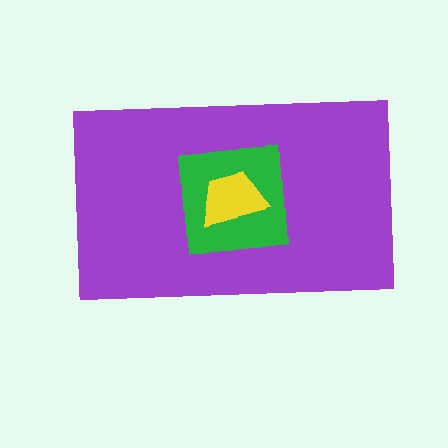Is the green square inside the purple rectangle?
Yes.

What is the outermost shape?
The purple rectangle.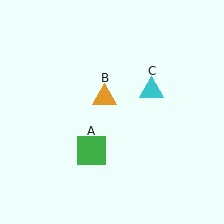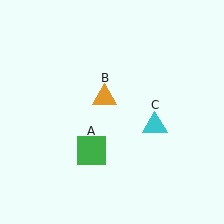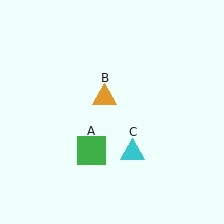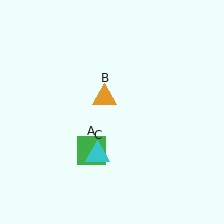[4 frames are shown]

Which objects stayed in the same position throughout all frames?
Green square (object A) and orange triangle (object B) remained stationary.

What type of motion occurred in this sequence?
The cyan triangle (object C) rotated clockwise around the center of the scene.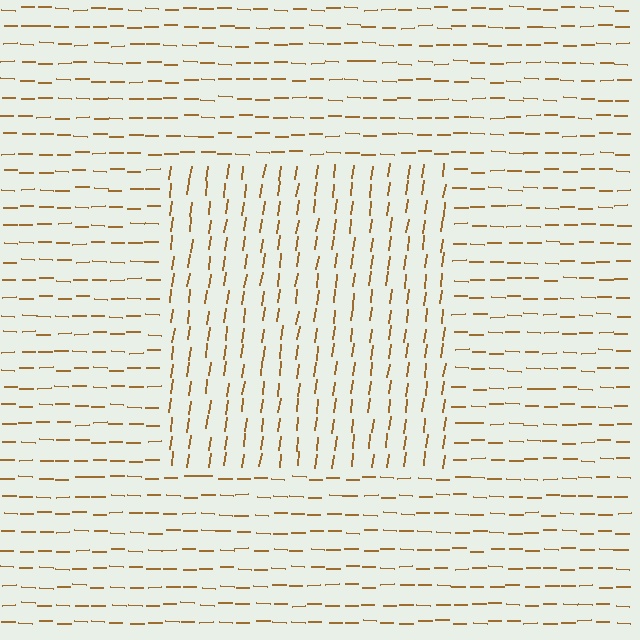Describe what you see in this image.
The image is filled with small brown line segments. A rectangle region in the image has lines oriented differently from the surrounding lines, creating a visible texture boundary.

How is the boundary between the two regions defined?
The boundary is defined purely by a change in line orientation (approximately 83 degrees difference). All lines are the same color and thickness.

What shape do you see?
I see a rectangle.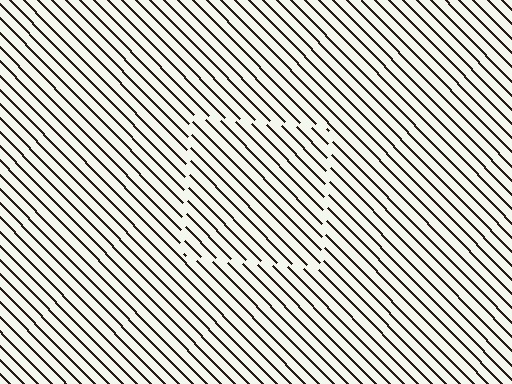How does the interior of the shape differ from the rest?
The interior of the shape contains the same grating, shifted by half a period — the contour is defined by the phase discontinuity where line-ends from the inner and outer gratings abut.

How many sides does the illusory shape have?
4 sides — the line-ends trace a square.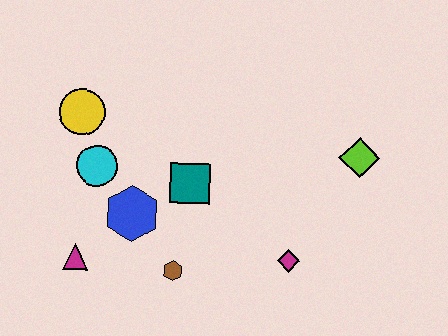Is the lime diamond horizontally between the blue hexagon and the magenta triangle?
No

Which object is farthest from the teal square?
The lime diamond is farthest from the teal square.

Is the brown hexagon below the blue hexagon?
Yes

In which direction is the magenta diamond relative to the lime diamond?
The magenta diamond is below the lime diamond.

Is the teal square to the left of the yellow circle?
No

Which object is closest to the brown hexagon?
The blue hexagon is closest to the brown hexagon.